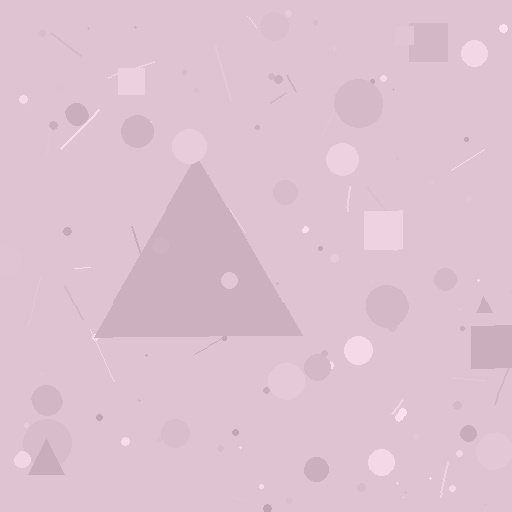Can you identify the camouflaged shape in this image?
The camouflaged shape is a triangle.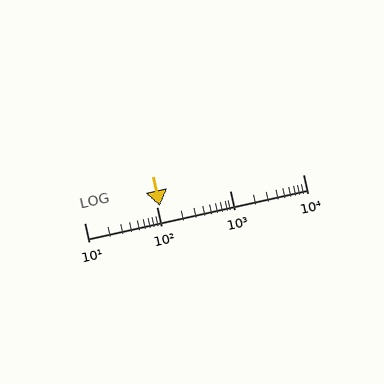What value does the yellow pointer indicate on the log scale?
The pointer indicates approximately 110.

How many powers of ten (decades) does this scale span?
The scale spans 3 decades, from 10 to 10000.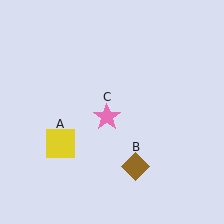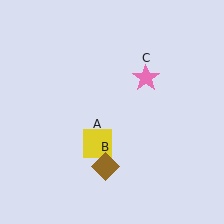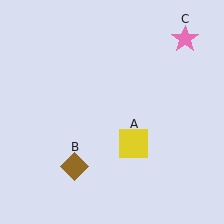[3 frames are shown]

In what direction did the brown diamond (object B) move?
The brown diamond (object B) moved left.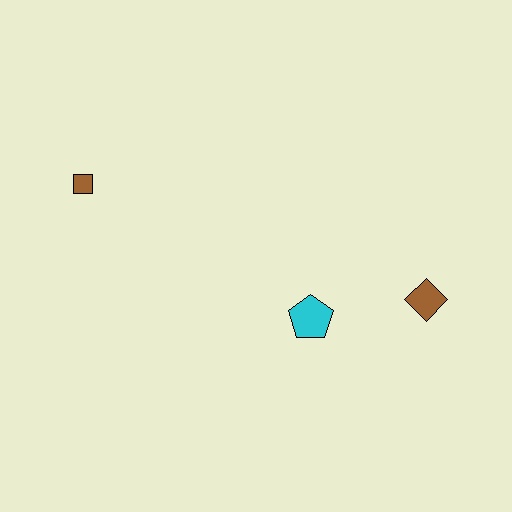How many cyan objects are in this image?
There is 1 cyan object.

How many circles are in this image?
There are no circles.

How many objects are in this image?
There are 3 objects.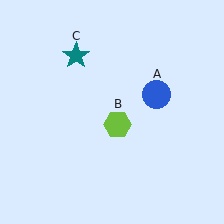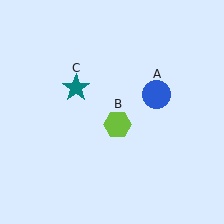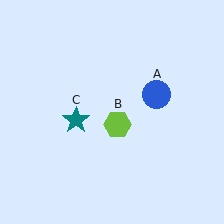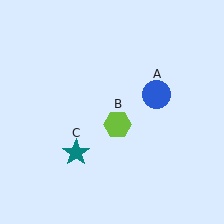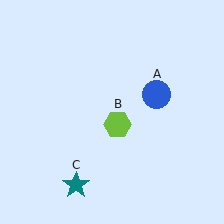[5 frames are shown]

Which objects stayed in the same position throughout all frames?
Blue circle (object A) and lime hexagon (object B) remained stationary.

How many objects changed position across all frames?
1 object changed position: teal star (object C).